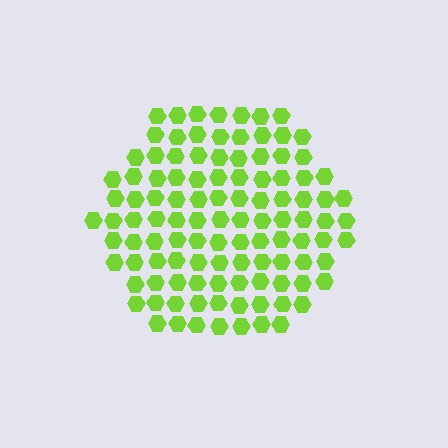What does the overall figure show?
The overall figure shows a hexagon.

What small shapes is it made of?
It is made of small hexagons.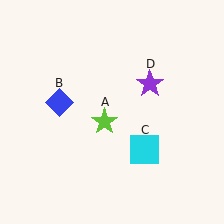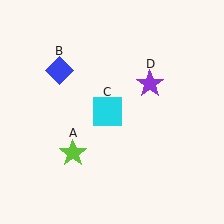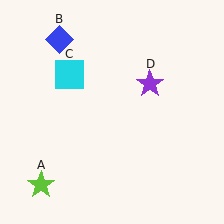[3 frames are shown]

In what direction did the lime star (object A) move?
The lime star (object A) moved down and to the left.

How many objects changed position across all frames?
3 objects changed position: lime star (object A), blue diamond (object B), cyan square (object C).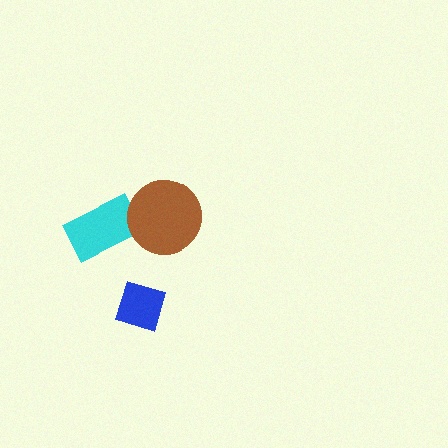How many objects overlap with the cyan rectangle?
1 object overlaps with the cyan rectangle.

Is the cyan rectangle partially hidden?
Yes, it is partially covered by another shape.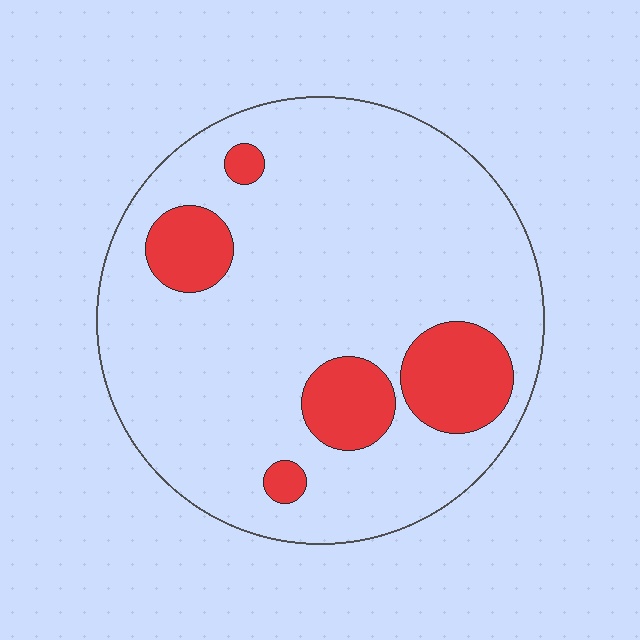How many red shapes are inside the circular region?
5.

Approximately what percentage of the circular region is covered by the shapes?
Approximately 15%.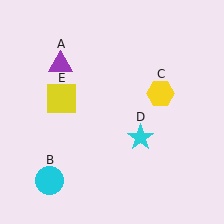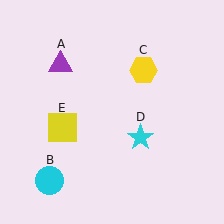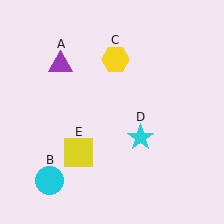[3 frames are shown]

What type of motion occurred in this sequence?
The yellow hexagon (object C), yellow square (object E) rotated counterclockwise around the center of the scene.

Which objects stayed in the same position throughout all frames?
Purple triangle (object A) and cyan circle (object B) and cyan star (object D) remained stationary.